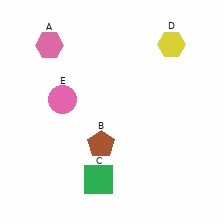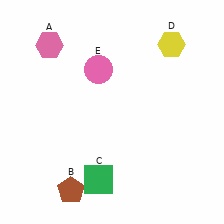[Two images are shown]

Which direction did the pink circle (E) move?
The pink circle (E) moved right.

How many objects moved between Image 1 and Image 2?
2 objects moved between the two images.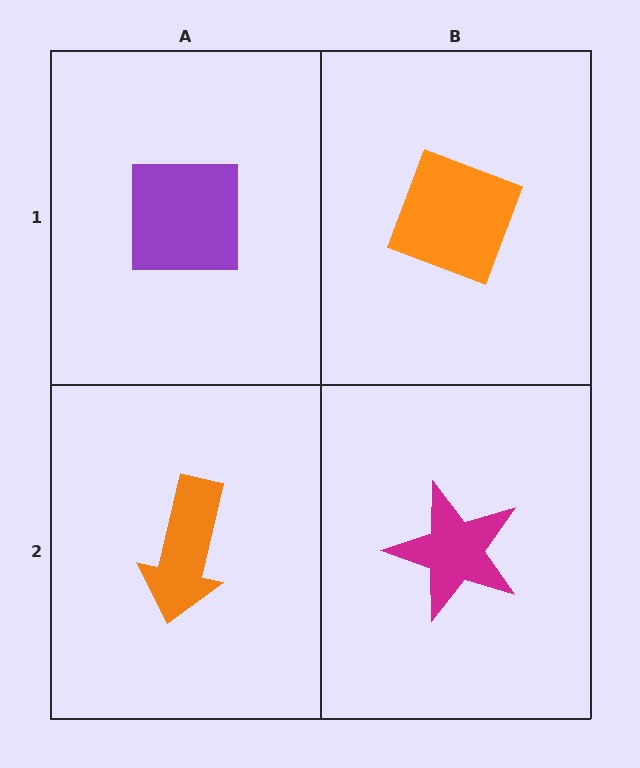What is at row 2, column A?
An orange arrow.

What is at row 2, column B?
A magenta star.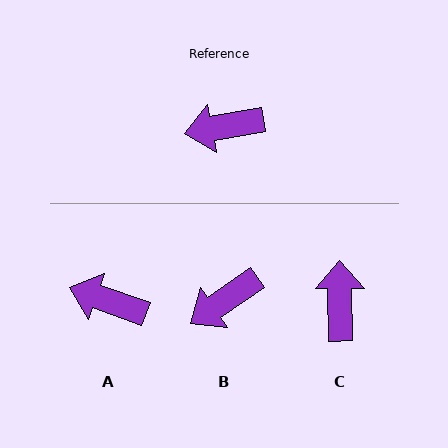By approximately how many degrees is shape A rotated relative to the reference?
Approximately 30 degrees clockwise.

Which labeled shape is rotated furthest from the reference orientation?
C, about 100 degrees away.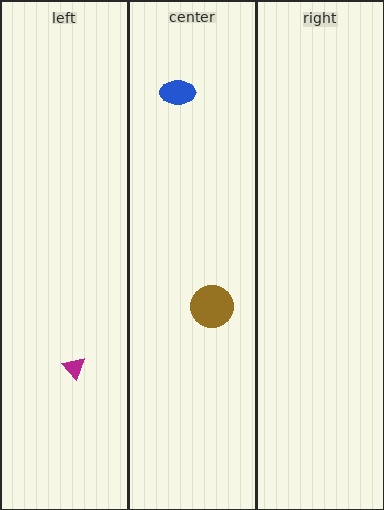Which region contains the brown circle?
The center region.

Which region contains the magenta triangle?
The left region.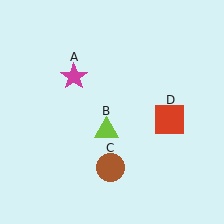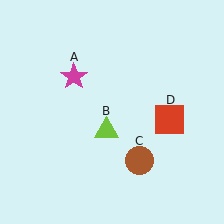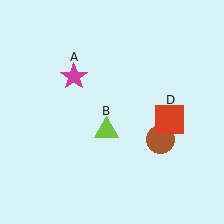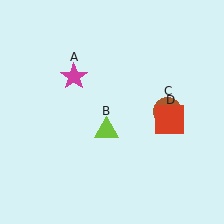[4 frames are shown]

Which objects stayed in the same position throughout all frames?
Magenta star (object A) and lime triangle (object B) and red square (object D) remained stationary.